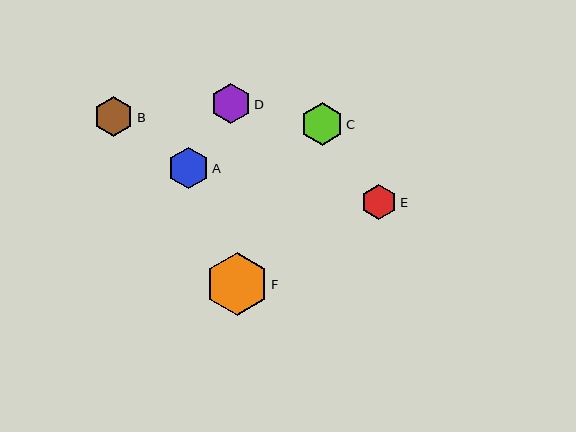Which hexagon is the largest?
Hexagon F is the largest with a size of approximately 63 pixels.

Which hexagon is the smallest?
Hexagon E is the smallest with a size of approximately 35 pixels.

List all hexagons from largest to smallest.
From largest to smallest: F, C, A, D, B, E.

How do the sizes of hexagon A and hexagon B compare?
Hexagon A and hexagon B are approximately the same size.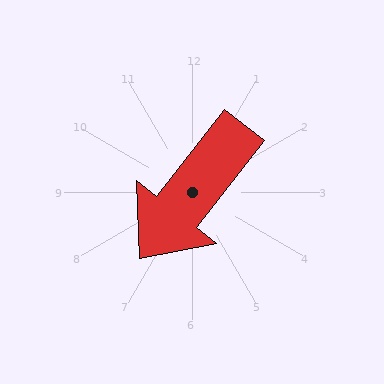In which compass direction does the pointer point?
Southwest.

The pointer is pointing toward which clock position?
Roughly 7 o'clock.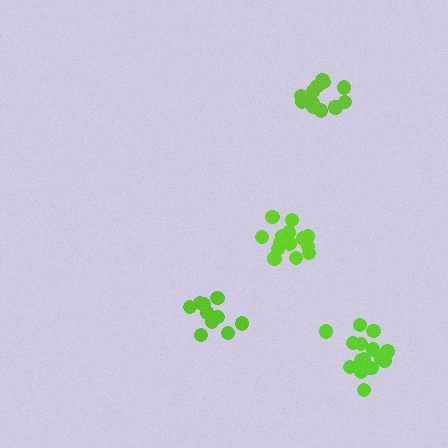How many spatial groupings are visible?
There are 4 spatial groupings.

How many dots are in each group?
Group 1: 10 dots, Group 2: 12 dots, Group 3: 14 dots, Group 4: 16 dots (52 total).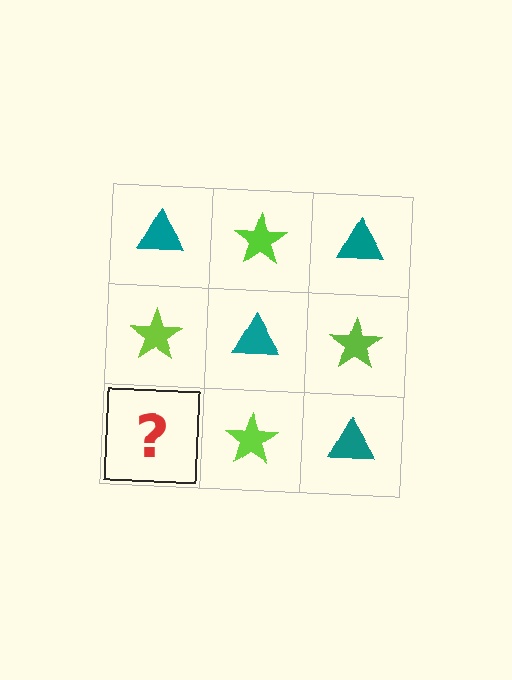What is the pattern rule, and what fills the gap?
The rule is that it alternates teal triangle and lime star in a checkerboard pattern. The gap should be filled with a teal triangle.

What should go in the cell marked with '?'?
The missing cell should contain a teal triangle.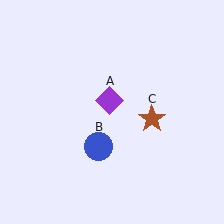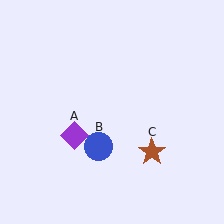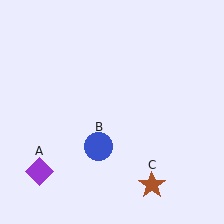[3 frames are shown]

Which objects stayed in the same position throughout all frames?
Blue circle (object B) remained stationary.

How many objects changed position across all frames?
2 objects changed position: purple diamond (object A), brown star (object C).